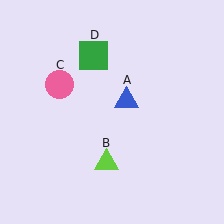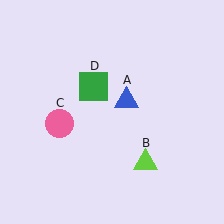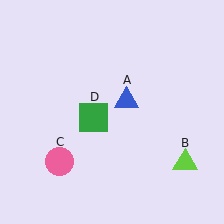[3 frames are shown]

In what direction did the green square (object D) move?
The green square (object D) moved down.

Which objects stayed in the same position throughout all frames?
Blue triangle (object A) remained stationary.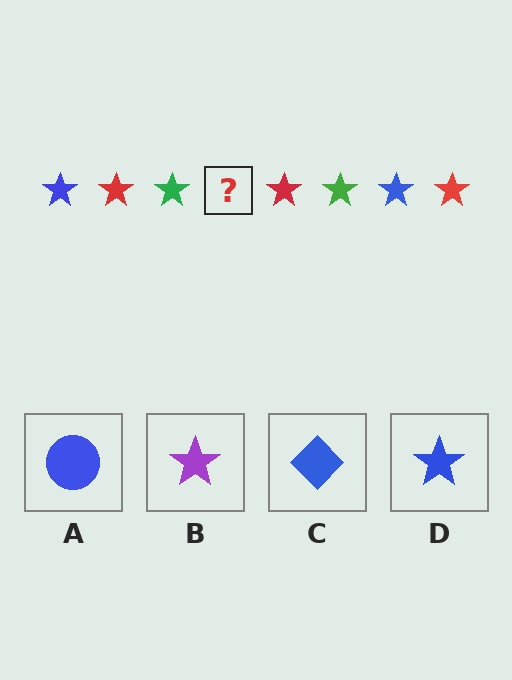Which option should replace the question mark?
Option D.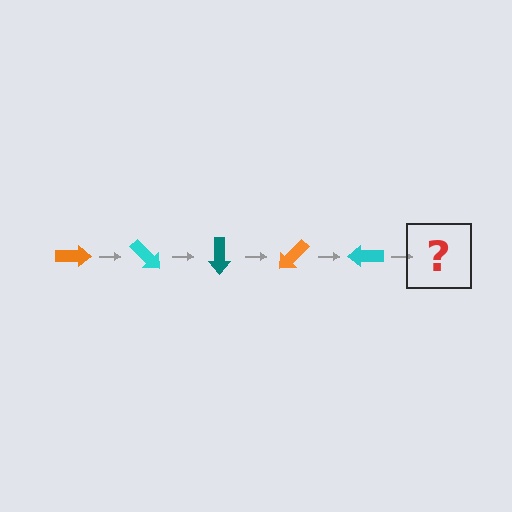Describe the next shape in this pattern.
It should be a teal arrow, rotated 225 degrees from the start.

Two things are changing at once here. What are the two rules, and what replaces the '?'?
The two rules are that it rotates 45 degrees each step and the color cycles through orange, cyan, and teal. The '?' should be a teal arrow, rotated 225 degrees from the start.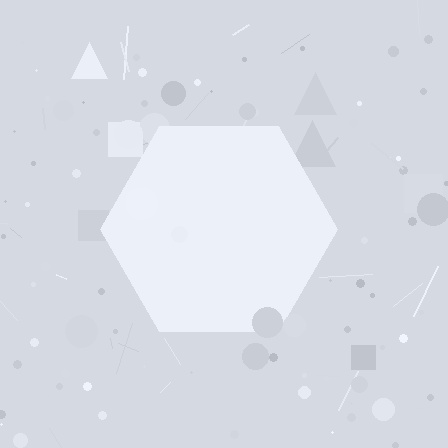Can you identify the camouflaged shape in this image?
The camouflaged shape is a hexagon.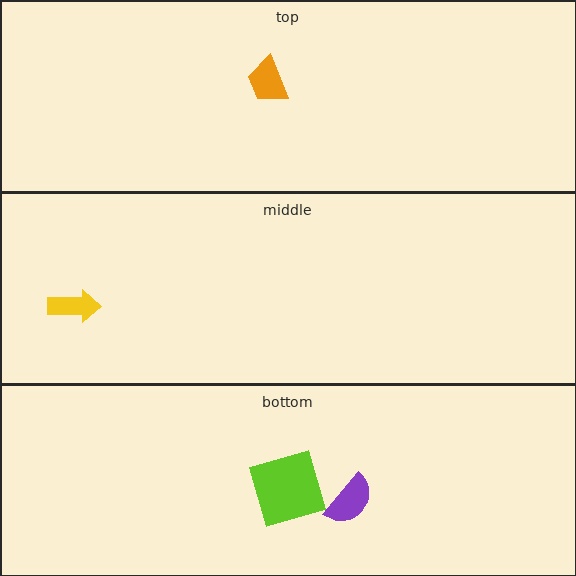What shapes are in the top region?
The orange trapezoid.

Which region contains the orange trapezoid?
The top region.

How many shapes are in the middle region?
1.